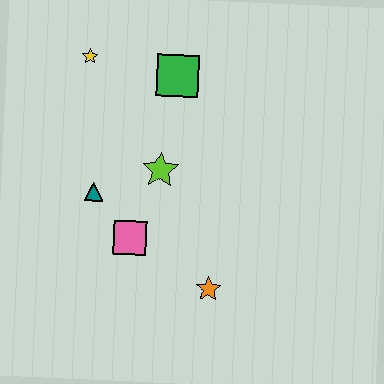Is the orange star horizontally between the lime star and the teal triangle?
No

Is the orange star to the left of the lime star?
No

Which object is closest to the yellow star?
The green square is closest to the yellow star.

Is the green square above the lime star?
Yes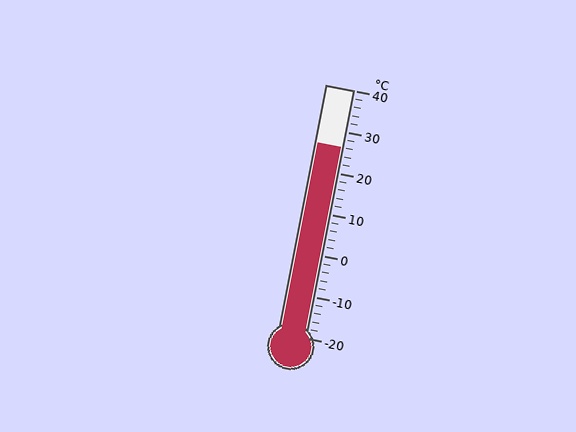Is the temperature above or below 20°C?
The temperature is above 20°C.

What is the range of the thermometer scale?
The thermometer scale ranges from -20°C to 40°C.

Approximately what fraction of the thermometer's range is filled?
The thermometer is filled to approximately 75% of its range.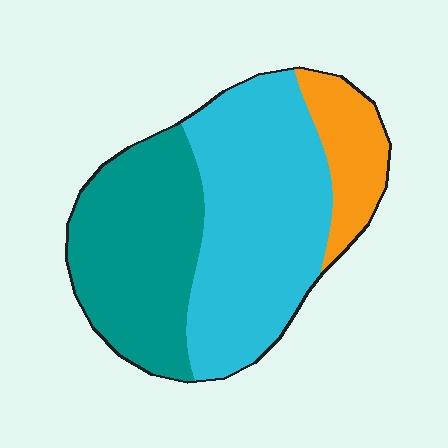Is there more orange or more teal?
Teal.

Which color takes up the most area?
Cyan, at roughly 50%.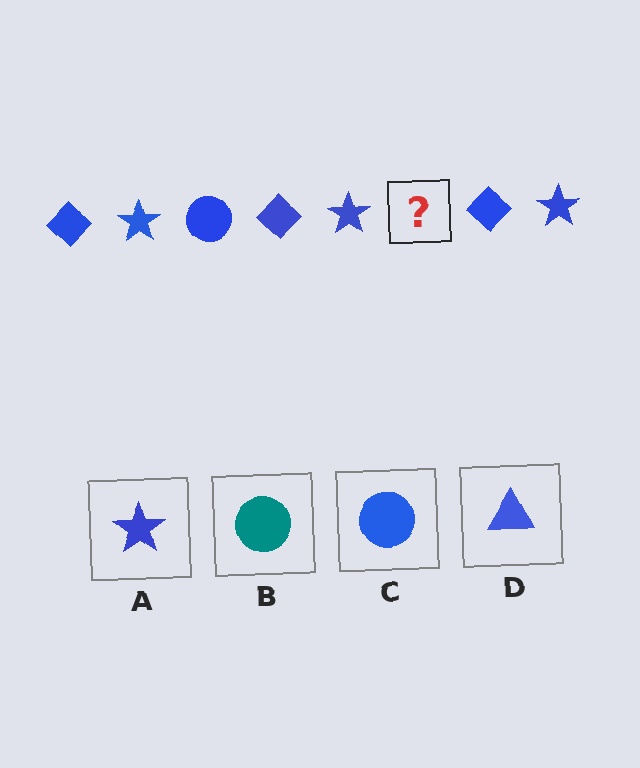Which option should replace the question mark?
Option C.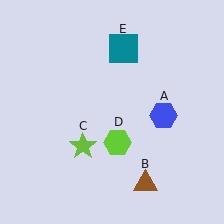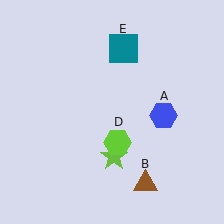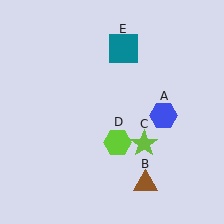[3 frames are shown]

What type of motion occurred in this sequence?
The lime star (object C) rotated counterclockwise around the center of the scene.